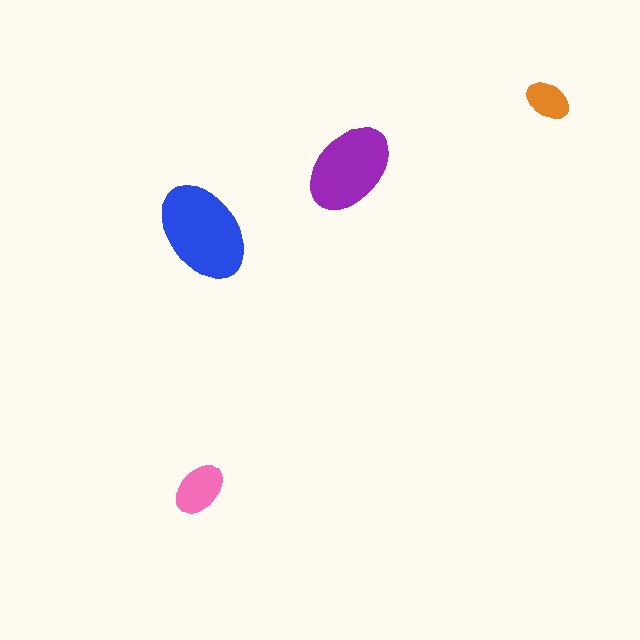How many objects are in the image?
There are 4 objects in the image.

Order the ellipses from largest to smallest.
the blue one, the purple one, the pink one, the orange one.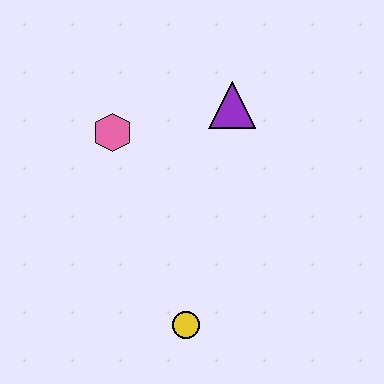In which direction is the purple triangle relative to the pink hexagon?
The purple triangle is to the right of the pink hexagon.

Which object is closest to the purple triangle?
The pink hexagon is closest to the purple triangle.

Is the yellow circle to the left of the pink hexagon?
No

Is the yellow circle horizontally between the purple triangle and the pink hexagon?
Yes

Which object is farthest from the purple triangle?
The yellow circle is farthest from the purple triangle.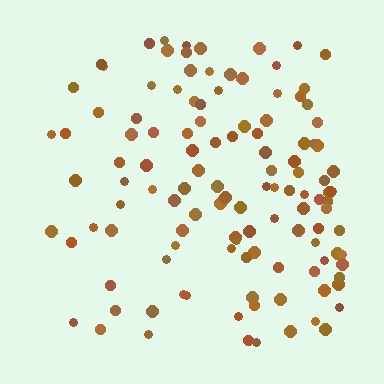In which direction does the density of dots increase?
From left to right, with the right side densest.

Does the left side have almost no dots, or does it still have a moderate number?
Still a moderate number, just noticeably fewer than the right.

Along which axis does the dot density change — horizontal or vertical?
Horizontal.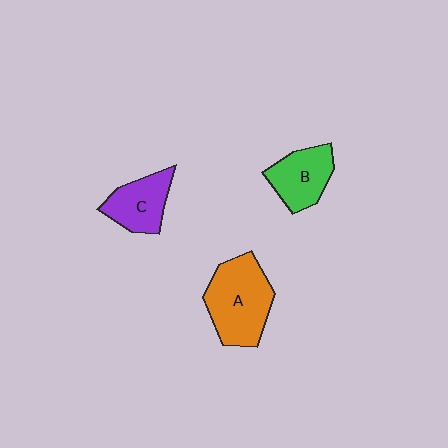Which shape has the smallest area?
Shape C (purple).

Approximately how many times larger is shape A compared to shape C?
Approximately 1.6 times.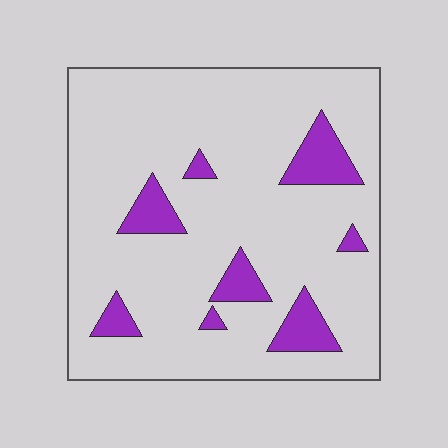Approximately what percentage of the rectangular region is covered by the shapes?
Approximately 15%.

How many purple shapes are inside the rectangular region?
8.